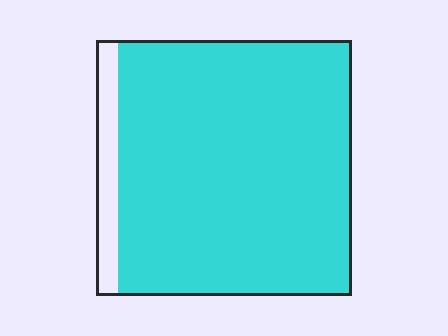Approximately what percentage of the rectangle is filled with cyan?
Approximately 90%.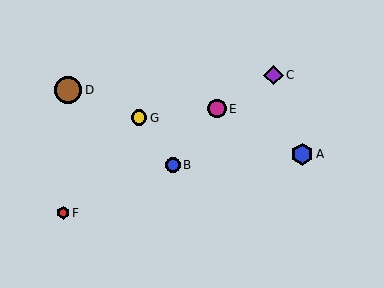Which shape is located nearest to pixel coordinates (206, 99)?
The magenta circle (labeled E) at (217, 109) is nearest to that location.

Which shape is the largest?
The brown circle (labeled D) is the largest.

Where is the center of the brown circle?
The center of the brown circle is at (68, 90).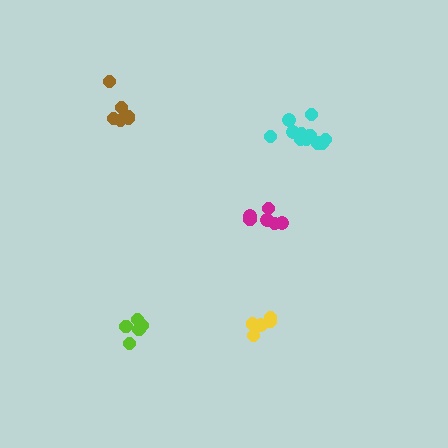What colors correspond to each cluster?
The clusters are colored: lime, cyan, magenta, brown, yellow.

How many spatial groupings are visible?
There are 5 spatial groupings.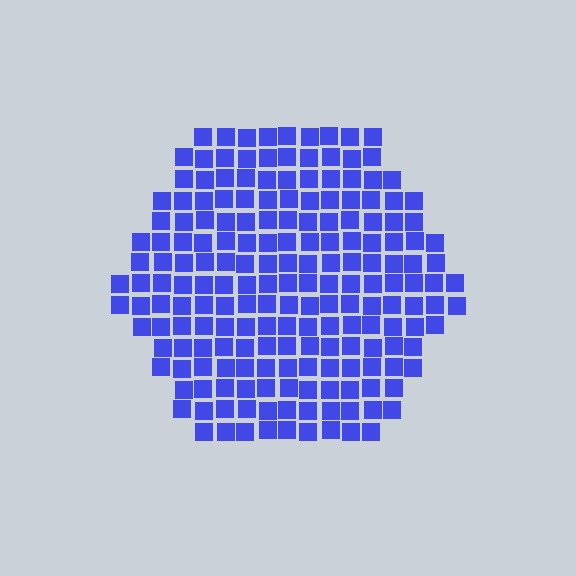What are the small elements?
The small elements are squares.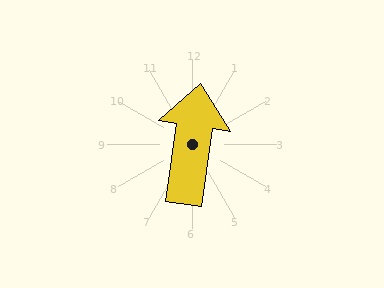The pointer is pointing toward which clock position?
Roughly 12 o'clock.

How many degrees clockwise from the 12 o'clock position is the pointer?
Approximately 8 degrees.